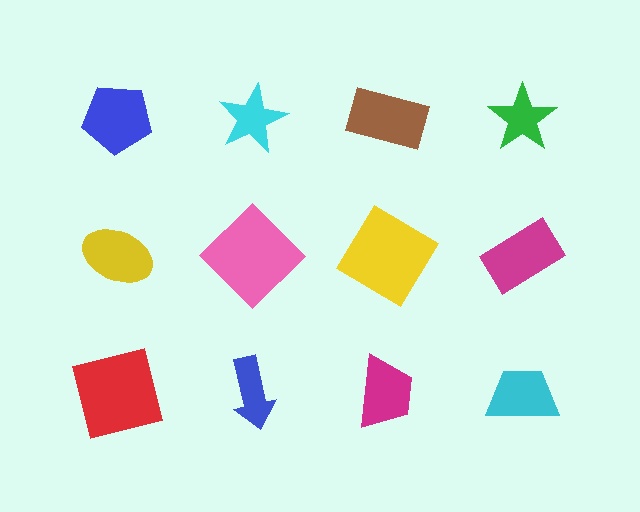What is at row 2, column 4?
A magenta rectangle.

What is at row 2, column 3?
A yellow diamond.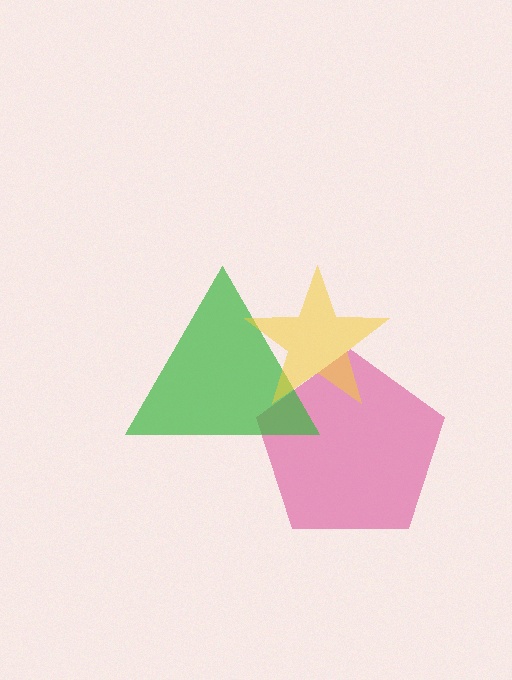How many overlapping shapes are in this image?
There are 3 overlapping shapes in the image.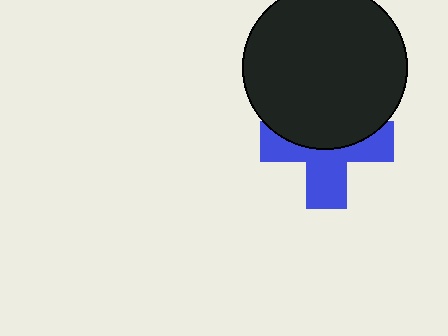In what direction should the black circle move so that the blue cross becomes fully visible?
The black circle should move up. That is the shortest direction to clear the overlap and leave the blue cross fully visible.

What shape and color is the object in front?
The object in front is a black circle.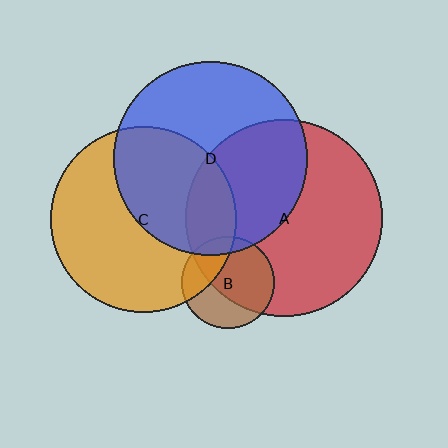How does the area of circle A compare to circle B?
Approximately 4.6 times.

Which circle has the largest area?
Circle A (red).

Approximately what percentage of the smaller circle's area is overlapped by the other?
Approximately 40%.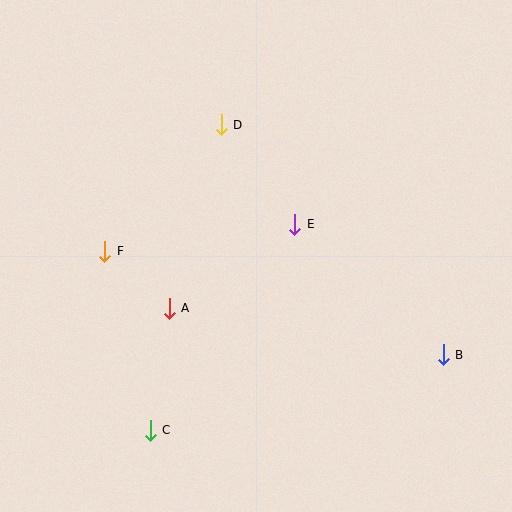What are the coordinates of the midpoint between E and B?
The midpoint between E and B is at (369, 290).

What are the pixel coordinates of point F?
Point F is at (105, 251).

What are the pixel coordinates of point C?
Point C is at (150, 430).